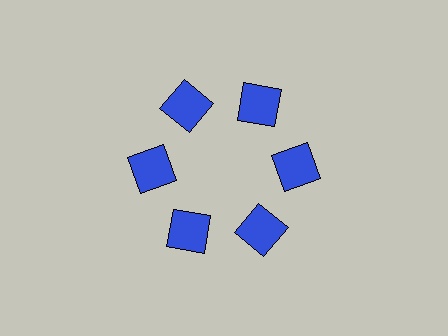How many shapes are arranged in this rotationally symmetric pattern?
There are 6 shapes, arranged in 6 groups of 1.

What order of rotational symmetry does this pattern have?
This pattern has 6-fold rotational symmetry.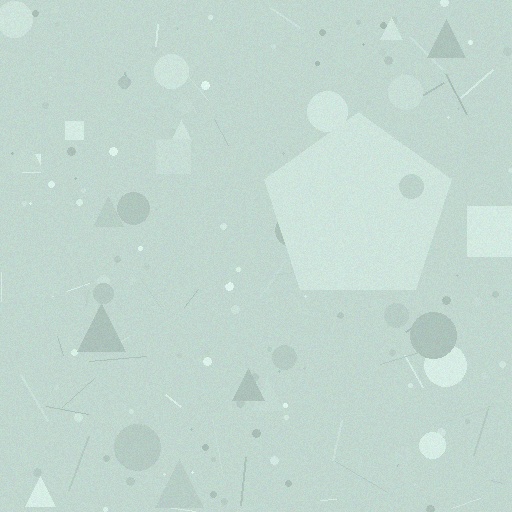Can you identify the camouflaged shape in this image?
The camouflaged shape is a pentagon.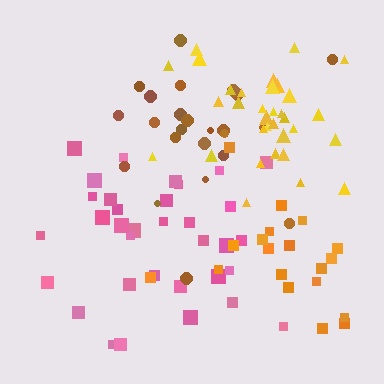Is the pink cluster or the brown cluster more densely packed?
Pink.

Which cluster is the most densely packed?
Yellow.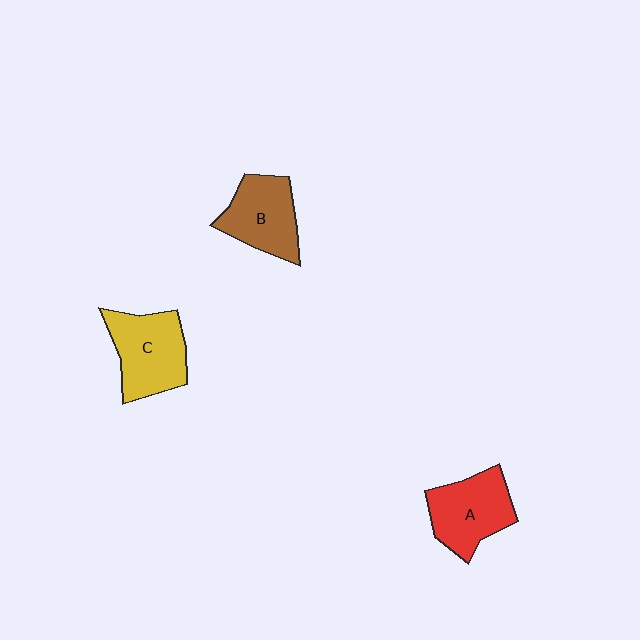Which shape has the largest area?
Shape C (yellow).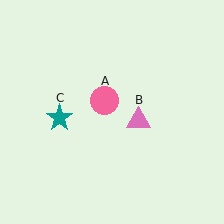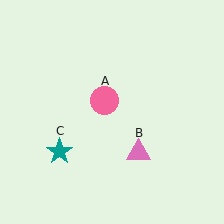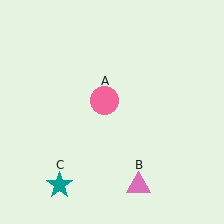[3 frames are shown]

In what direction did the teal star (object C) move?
The teal star (object C) moved down.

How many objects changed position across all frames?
2 objects changed position: pink triangle (object B), teal star (object C).